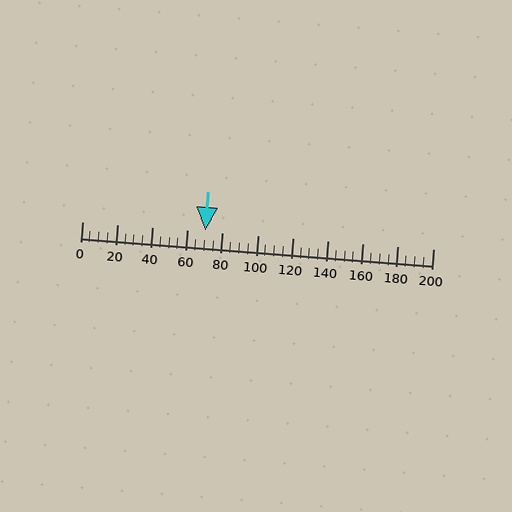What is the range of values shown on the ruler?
The ruler shows values from 0 to 200.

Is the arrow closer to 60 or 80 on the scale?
The arrow is closer to 80.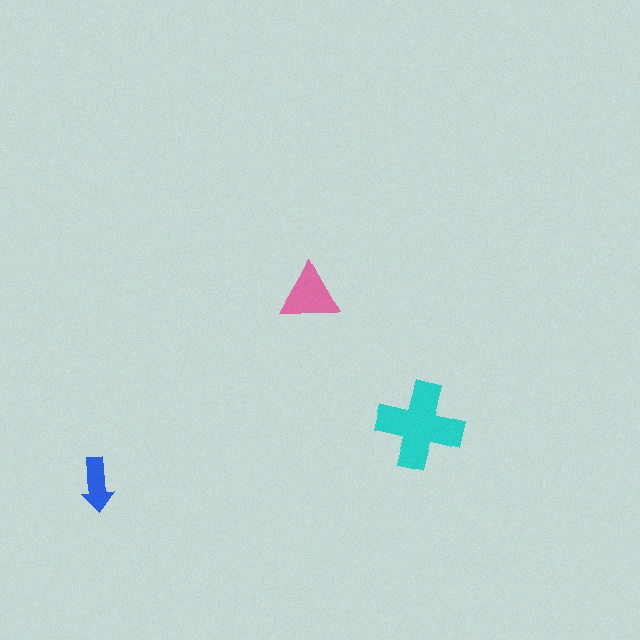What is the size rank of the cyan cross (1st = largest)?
1st.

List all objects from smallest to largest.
The blue arrow, the pink triangle, the cyan cross.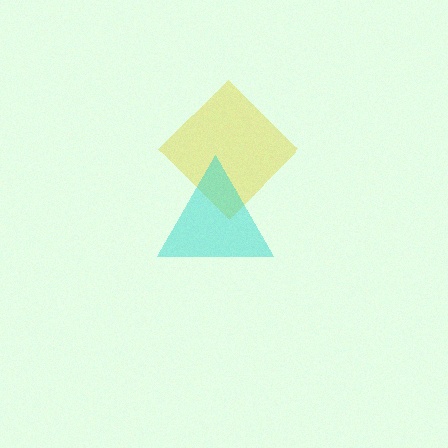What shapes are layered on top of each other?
The layered shapes are: a yellow diamond, a cyan triangle.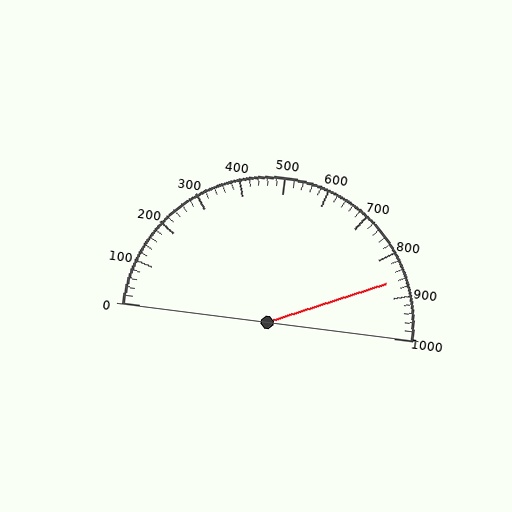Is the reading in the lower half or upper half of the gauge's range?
The reading is in the upper half of the range (0 to 1000).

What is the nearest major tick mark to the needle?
The nearest major tick mark is 900.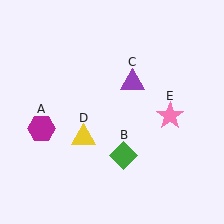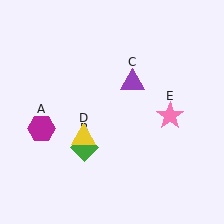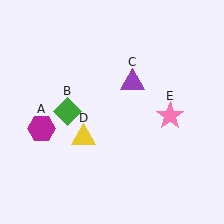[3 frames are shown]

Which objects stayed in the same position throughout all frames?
Magenta hexagon (object A) and purple triangle (object C) and yellow triangle (object D) and pink star (object E) remained stationary.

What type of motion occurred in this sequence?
The green diamond (object B) rotated clockwise around the center of the scene.